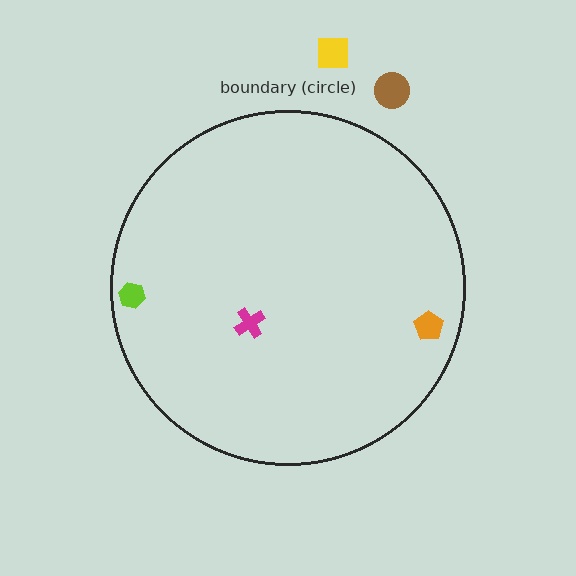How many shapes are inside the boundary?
3 inside, 2 outside.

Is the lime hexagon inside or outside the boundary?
Inside.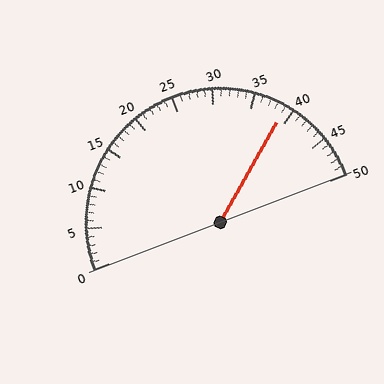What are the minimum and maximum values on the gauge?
The gauge ranges from 0 to 50.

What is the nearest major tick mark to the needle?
The nearest major tick mark is 40.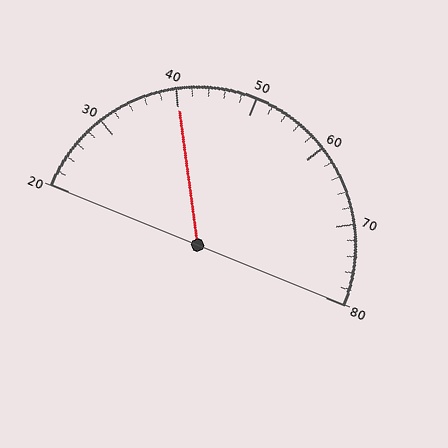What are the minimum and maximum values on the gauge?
The gauge ranges from 20 to 80.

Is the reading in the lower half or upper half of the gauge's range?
The reading is in the lower half of the range (20 to 80).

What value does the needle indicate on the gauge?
The needle indicates approximately 40.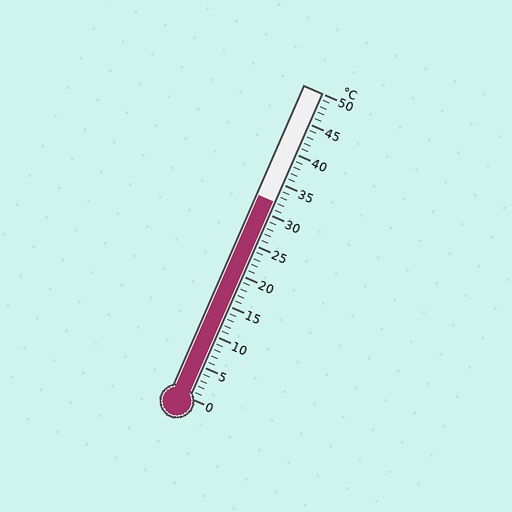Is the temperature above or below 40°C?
The temperature is below 40°C.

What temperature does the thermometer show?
The thermometer shows approximately 32°C.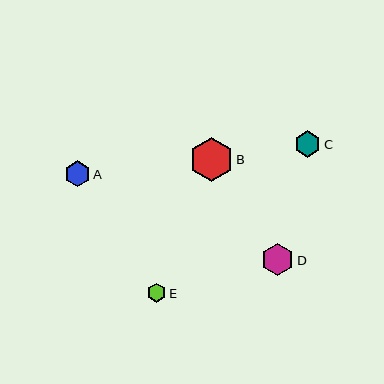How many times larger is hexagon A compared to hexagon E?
Hexagon A is approximately 1.4 times the size of hexagon E.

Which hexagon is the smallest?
Hexagon E is the smallest with a size of approximately 19 pixels.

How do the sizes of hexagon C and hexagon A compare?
Hexagon C and hexagon A are approximately the same size.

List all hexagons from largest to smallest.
From largest to smallest: B, D, C, A, E.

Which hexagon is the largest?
Hexagon B is the largest with a size of approximately 43 pixels.